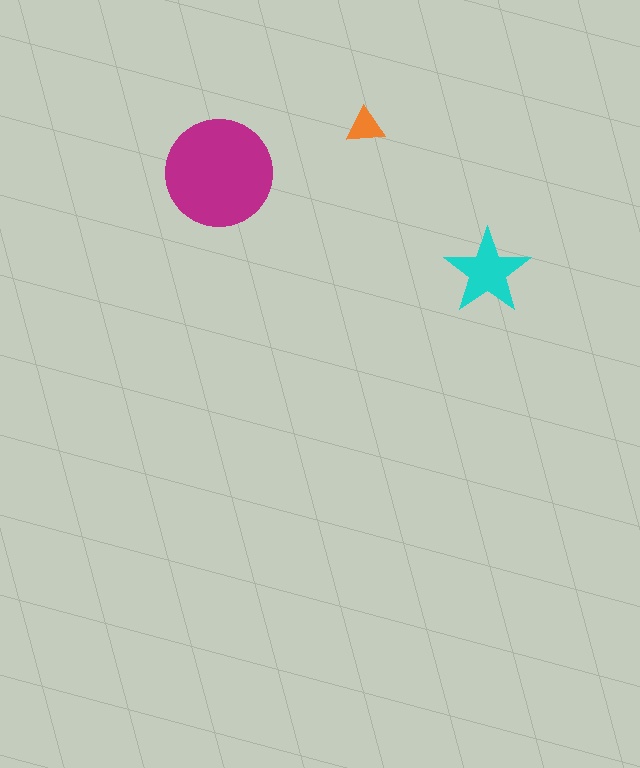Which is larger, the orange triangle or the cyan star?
The cyan star.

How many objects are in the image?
There are 3 objects in the image.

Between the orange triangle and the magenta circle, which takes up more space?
The magenta circle.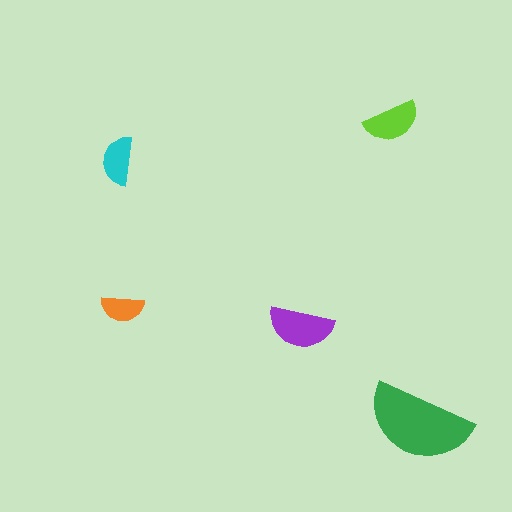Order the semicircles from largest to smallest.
the green one, the purple one, the lime one, the cyan one, the orange one.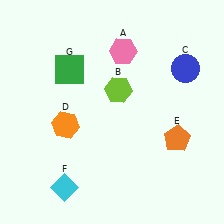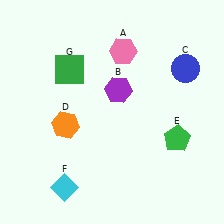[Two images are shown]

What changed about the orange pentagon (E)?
In Image 1, E is orange. In Image 2, it changed to green.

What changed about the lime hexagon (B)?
In Image 1, B is lime. In Image 2, it changed to purple.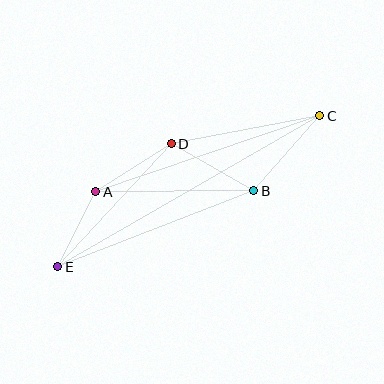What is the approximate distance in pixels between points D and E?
The distance between D and E is approximately 167 pixels.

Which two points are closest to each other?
Points A and E are closest to each other.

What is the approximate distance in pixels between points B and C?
The distance between B and C is approximately 100 pixels.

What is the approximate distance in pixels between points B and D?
The distance between B and D is approximately 95 pixels.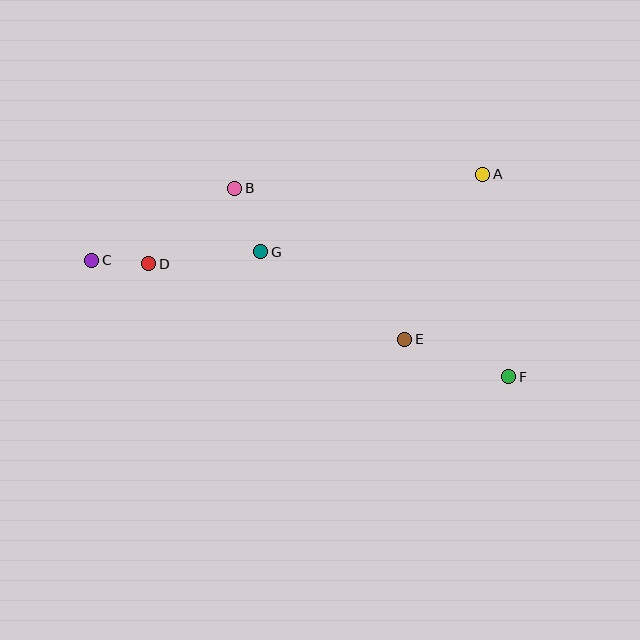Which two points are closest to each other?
Points C and D are closest to each other.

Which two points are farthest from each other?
Points C and F are farthest from each other.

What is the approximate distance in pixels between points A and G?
The distance between A and G is approximately 235 pixels.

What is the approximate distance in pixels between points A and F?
The distance between A and F is approximately 204 pixels.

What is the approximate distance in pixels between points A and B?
The distance between A and B is approximately 248 pixels.